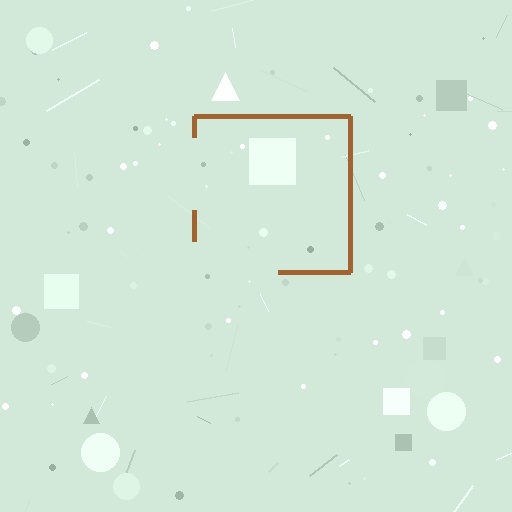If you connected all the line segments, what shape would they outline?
They would outline a square.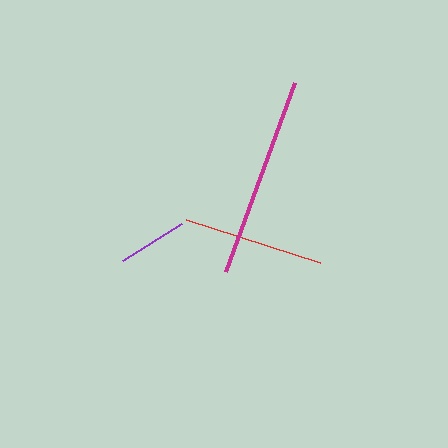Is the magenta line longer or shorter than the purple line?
The magenta line is longer than the purple line.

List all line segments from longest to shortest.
From longest to shortest: magenta, red, purple.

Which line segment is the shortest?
The purple line is the shortest at approximately 69 pixels.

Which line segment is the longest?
The magenta line is the longest at approximately 201 pixels.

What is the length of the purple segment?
The purple segment is approximately 69 pixels long.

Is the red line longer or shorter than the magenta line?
The magenta line is longer than the red line.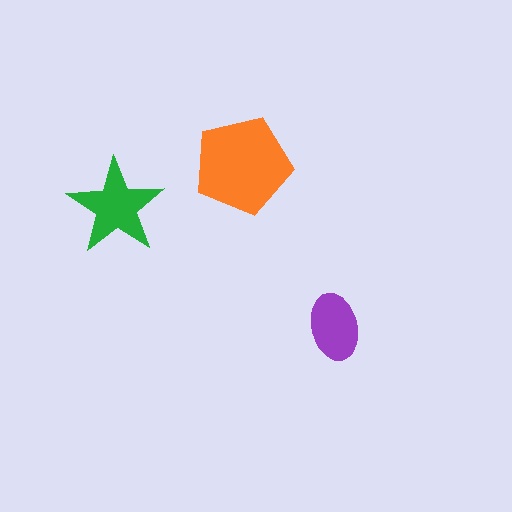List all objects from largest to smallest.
The orange pentagon, the green star, the purple ellipse.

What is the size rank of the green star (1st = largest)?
2nd.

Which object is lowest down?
The purple ellipse is bottommost.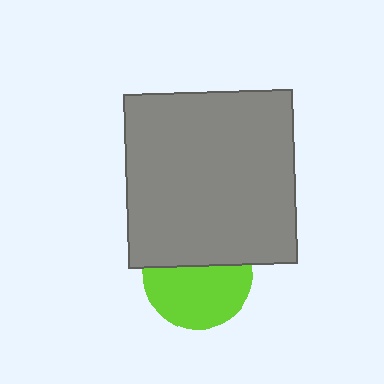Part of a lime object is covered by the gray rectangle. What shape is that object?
It is a circle.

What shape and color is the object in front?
The object in front is a gray rectangle.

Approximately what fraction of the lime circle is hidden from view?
Roughly 42% of the lime circle is hidden behind the gray rectangle.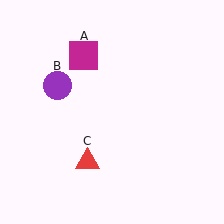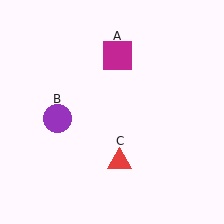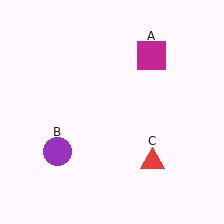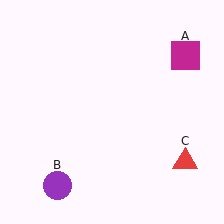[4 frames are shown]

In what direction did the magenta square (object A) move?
The magenta square (object A) moved right.